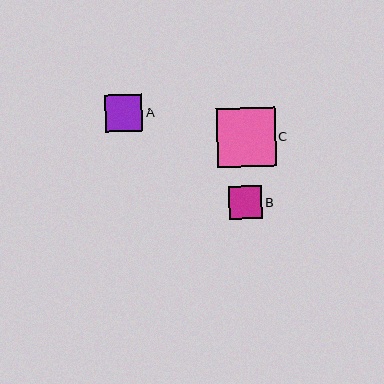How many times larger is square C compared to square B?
Square C is approximately 1.8 times the size of square B.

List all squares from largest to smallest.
From largest to smallest: C, A, B.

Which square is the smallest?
Square B is the smallest with a size of approximately 33 pixels.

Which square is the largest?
Square C is the largest with a size of approximately 59 pixels.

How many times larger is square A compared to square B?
Square A is approximately 1.1 times the size of square B.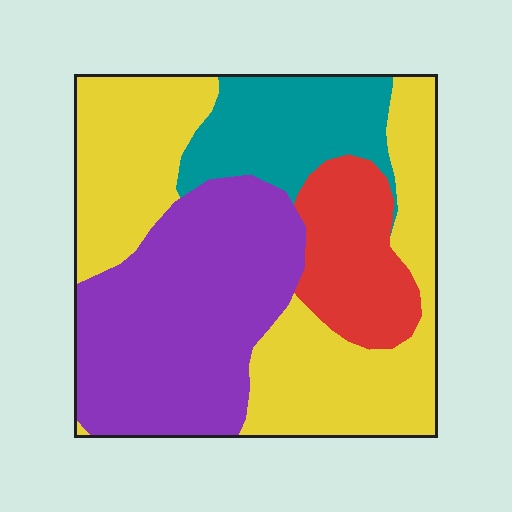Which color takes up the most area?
Yellow, at roughly 40%.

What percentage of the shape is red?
Red takes up less than a quarter of the shape.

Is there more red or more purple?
Purple.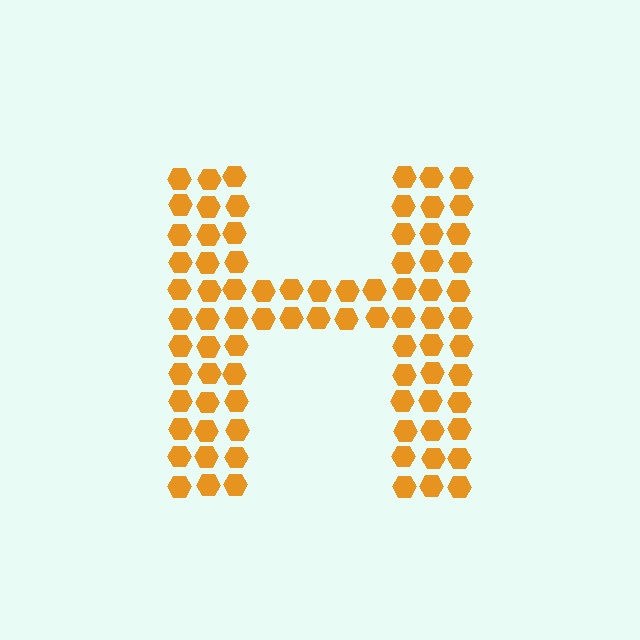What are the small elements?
The small elements are hexagons.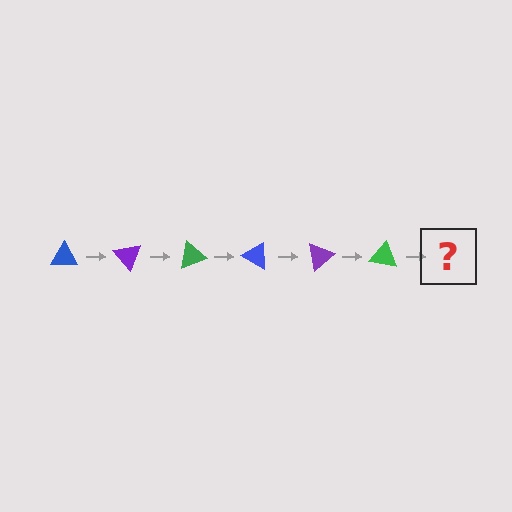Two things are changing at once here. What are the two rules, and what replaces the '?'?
The two rules are that it rotates 50 degrees each step and the color cycles through blue, purple, and green. The '?' should be a blue triangle, rotated 300 degrees from the start.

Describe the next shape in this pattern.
It should be a blue triangle, rotated 300 degrees from the start.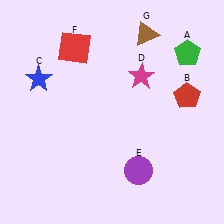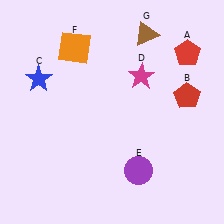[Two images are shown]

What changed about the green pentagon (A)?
In Image 1, A is green. In Image 2, it changed to red.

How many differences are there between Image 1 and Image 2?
There are 2 differences between the two images.